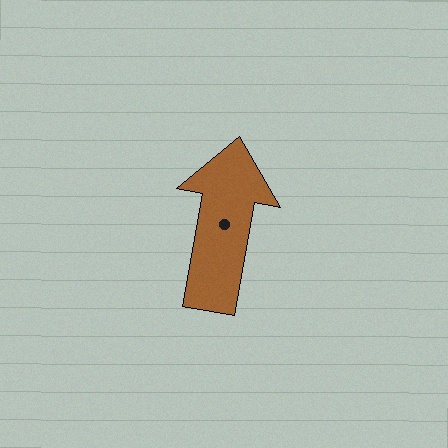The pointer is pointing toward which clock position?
Roughly 12 o'clock.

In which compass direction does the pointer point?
North.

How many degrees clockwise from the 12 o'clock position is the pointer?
Approximately 10 degrees.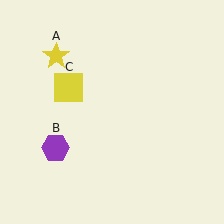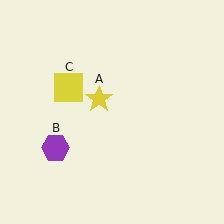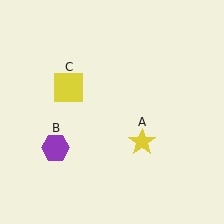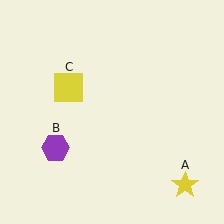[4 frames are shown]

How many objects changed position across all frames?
1 object changed position: yellow star (object A).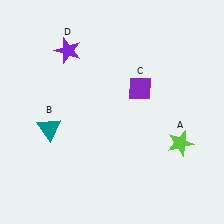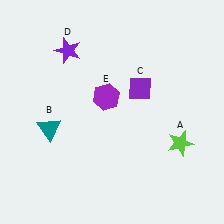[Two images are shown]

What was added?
A purple hexagon (E) was added in Image 2.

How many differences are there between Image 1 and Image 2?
There is 1 difference between the two images.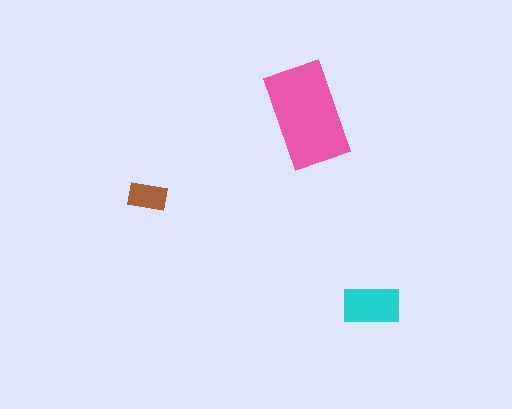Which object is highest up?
The pink rectangle is topmost.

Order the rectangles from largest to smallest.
the pink one, the cyan one, the brown one.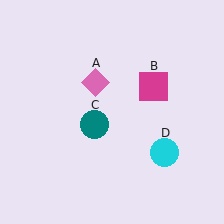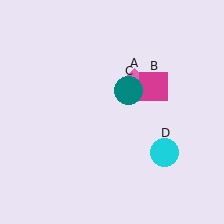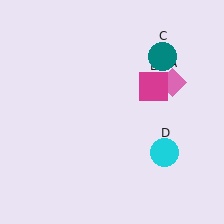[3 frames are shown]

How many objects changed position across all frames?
2 objects changed position: pink diamond (object A), teal circle (object C).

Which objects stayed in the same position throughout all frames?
Magenta square (object B) and cyan circle (object D) remained stationary.